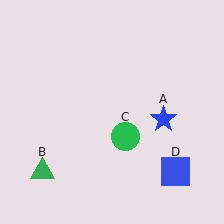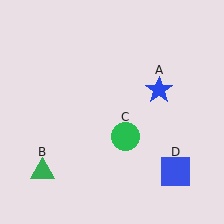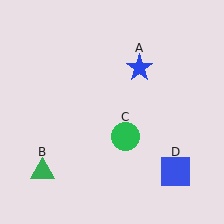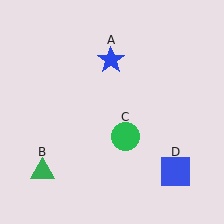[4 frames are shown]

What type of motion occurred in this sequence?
The blue star (object A) rotated counterclockwise around the center of the scene.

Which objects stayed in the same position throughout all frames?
Green triangle (object B) and green circle (object C) and blue square (object D) remained stationary.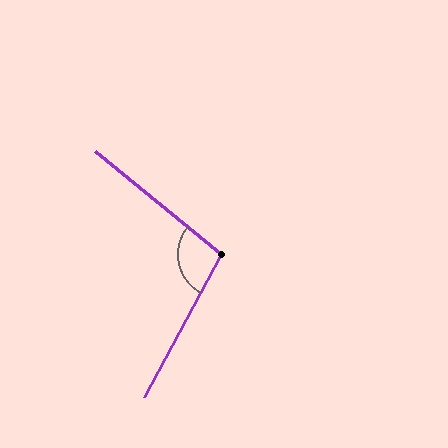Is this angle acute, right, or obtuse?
It is obtuse.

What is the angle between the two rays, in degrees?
Approximately 101 degrees.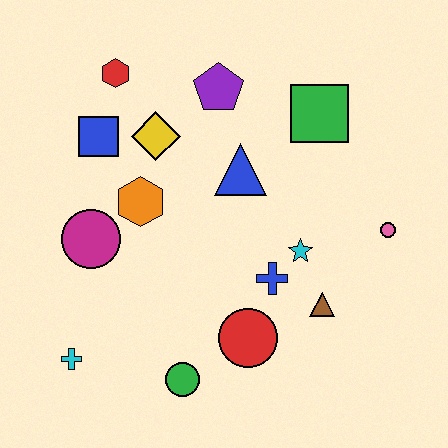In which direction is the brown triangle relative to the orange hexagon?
The brown triangle is to the right of the orange hexagon.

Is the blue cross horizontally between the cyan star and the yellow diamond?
Yes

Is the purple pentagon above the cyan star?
Yes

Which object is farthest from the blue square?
The pink circle is farthest from the blue square.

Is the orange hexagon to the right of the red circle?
No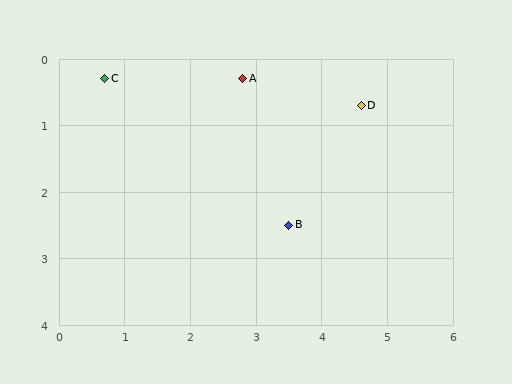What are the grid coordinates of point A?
Point A is at approximately (2.8, 0.3).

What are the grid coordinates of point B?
Point B is at approximately (3.5, 2.5).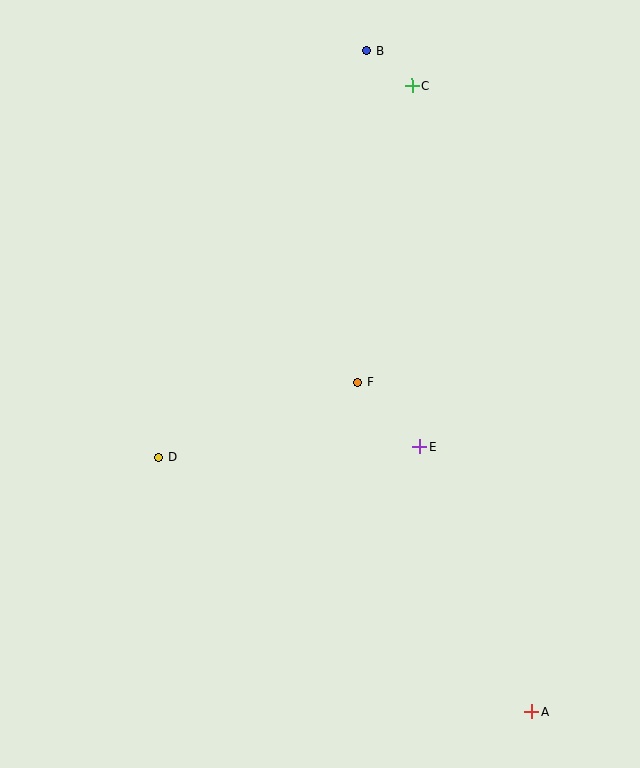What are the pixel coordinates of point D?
Point D is at (159, 457).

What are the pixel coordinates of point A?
Point A is at (532, 712).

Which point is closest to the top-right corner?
Point C is closest to the top-right corner.